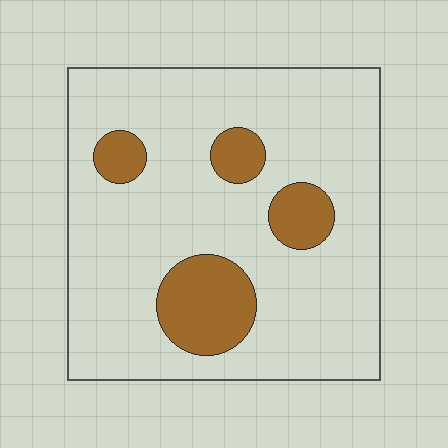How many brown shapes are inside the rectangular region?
4.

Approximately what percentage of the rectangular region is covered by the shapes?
Approximately 15%.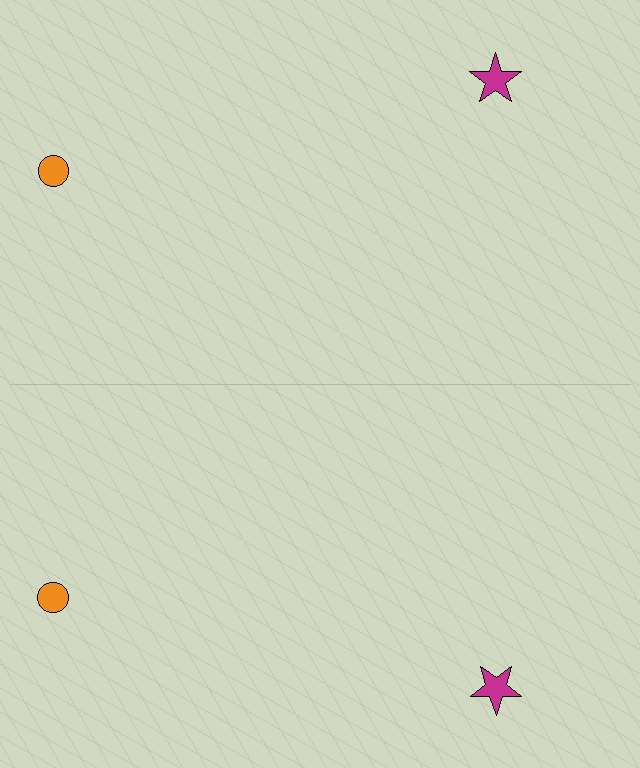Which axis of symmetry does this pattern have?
The pattern has a horizontal axis of symmetry running through the center of the image.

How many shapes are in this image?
There are 4 shapes in this image.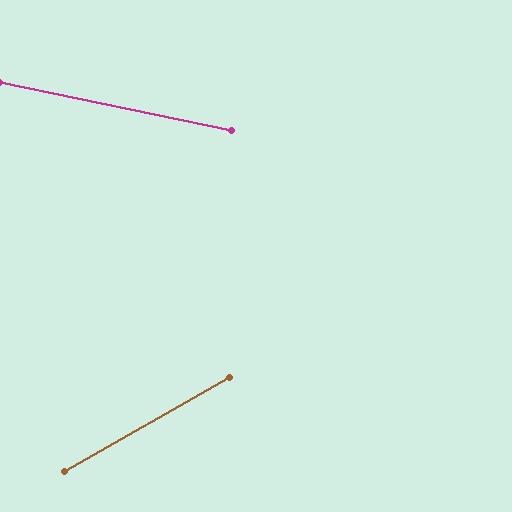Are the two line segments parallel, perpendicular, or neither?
Neither parallel nor perpendicular — they differ by about 41°.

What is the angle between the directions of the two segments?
Approximately 41 degrees.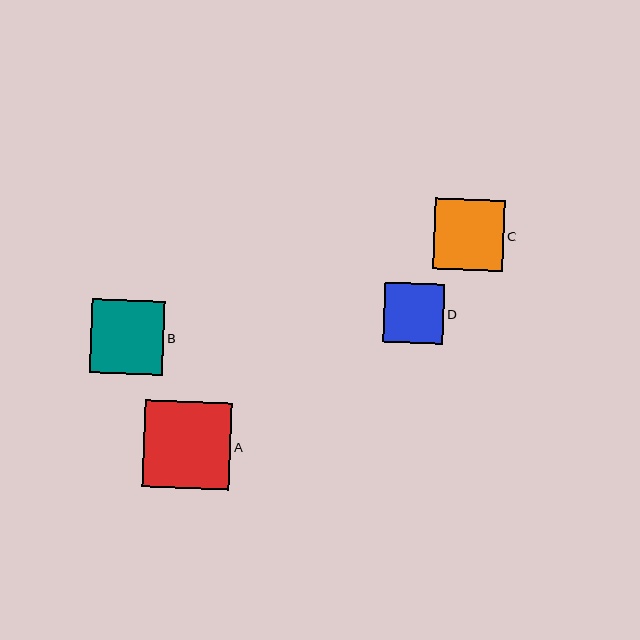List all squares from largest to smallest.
From largest to smallest: A, B, C, D.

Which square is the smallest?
Square D is the smallest with a size of approximately 60 pixels.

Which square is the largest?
Square A is the largest with a size of approximately 87 pixels.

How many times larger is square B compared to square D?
Square B is approximately 1.2 times the size of square D.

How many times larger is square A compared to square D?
Square A is approximately 1.4 times the size of square D.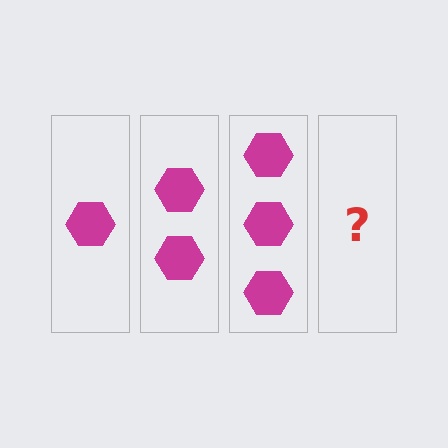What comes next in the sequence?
The next element should be 4 hexagons.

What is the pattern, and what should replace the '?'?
The pattern is that each step adds one more hexagon. The '?' should be 4 hexagons.